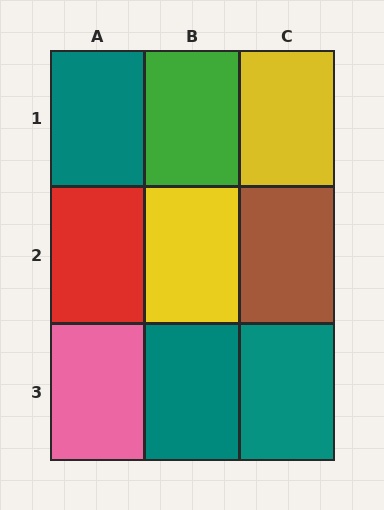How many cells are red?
1 cell is red.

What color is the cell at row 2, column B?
Yellow.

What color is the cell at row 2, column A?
Red.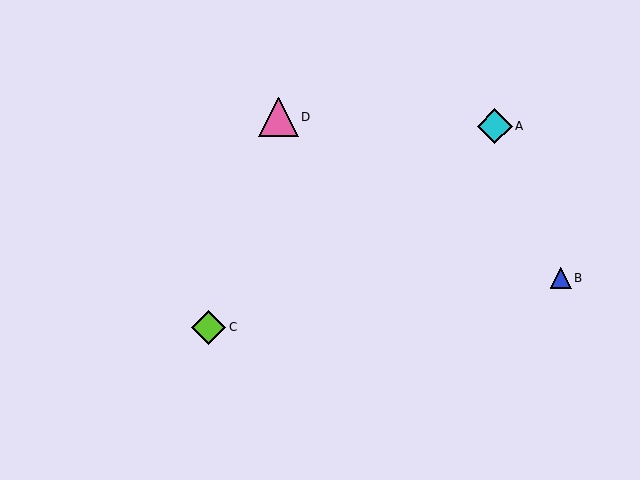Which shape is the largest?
The pink triangle (labeled D) is the largest.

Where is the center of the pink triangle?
The center of the pink triangle is at (279, 117).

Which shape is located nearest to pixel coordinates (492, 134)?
The cyan diamond (labeled A) at (495, 126) is nearest to that location.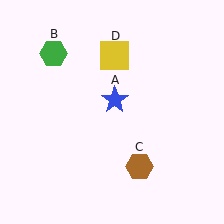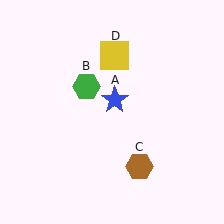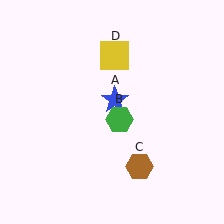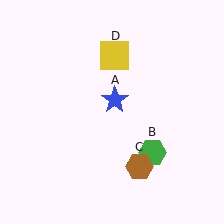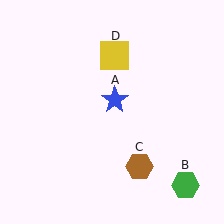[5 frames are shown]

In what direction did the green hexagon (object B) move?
The green hexagon (object B) moved down and to the right.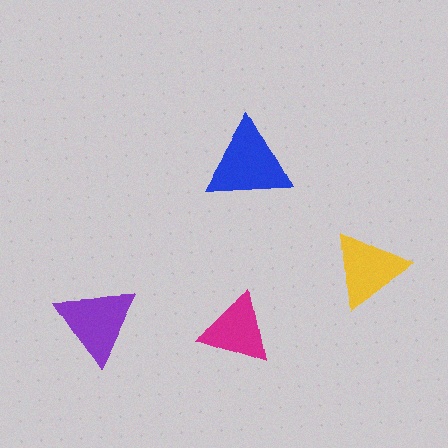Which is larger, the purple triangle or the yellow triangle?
The purple one.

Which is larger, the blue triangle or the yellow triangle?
The blue one.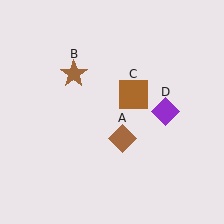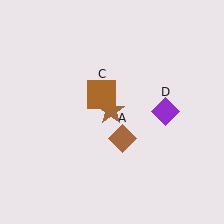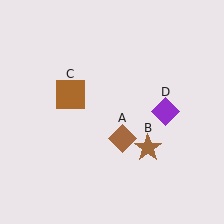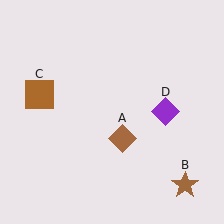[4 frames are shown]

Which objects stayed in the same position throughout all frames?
Brown diamond (object A) and purple diamond (object D) remained stationary.